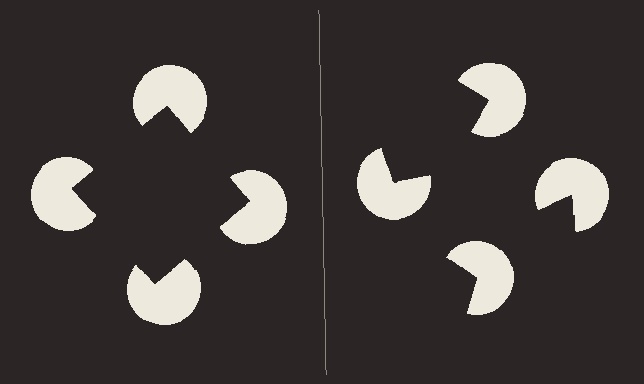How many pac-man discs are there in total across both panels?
8 — 4 on each side.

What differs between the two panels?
The pac-man discs are positioned identically on both sides; only the wedge orientations differ. On the left they align to a square; on the right they are misaligned.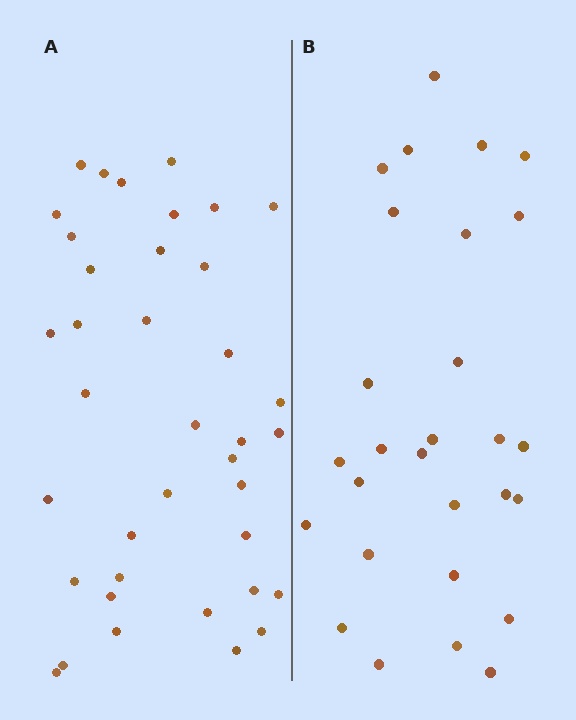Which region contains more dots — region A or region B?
Region A (the left region) has more dots.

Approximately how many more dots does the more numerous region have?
Region A has roughly 10 or so more dots than region B.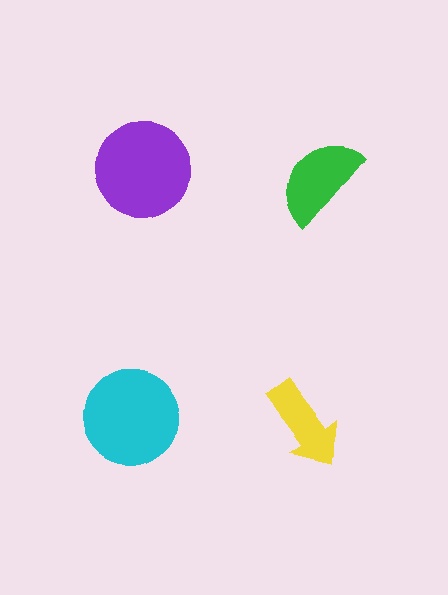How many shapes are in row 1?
2 shapes.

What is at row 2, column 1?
A cyan circle.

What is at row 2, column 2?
A yellow arrow.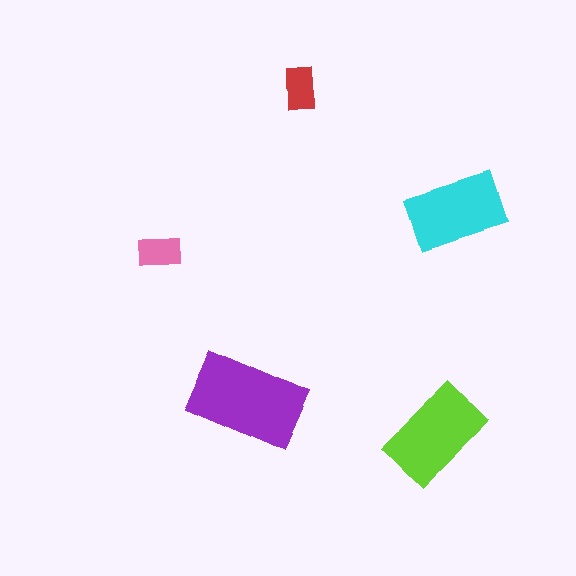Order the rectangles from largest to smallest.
the purple one, the lime one, the cyan one, the red one, the pink one.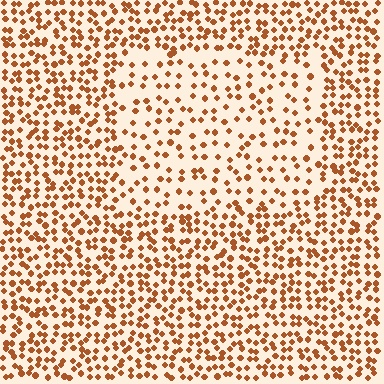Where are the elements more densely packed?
The elements are more densely packed outside the rectangle boundary.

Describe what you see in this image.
The image contains small brown elements arranged at two different densities. A rectangle-shaped region is visible where the elements are less densely packed than the surrounding area.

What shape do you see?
I see a rectangle.